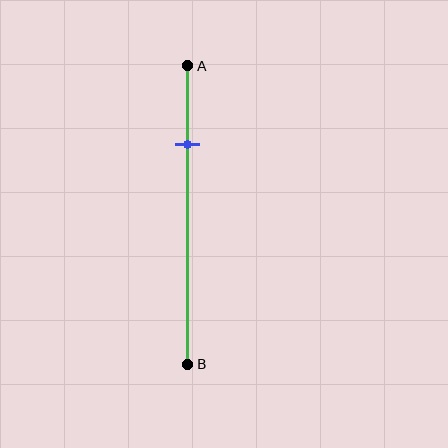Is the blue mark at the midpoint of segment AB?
No, the mark is at about 25% from A, not at the 50% midpoint.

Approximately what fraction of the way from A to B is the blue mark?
The blue mark is approximately 25% of the way from A to B.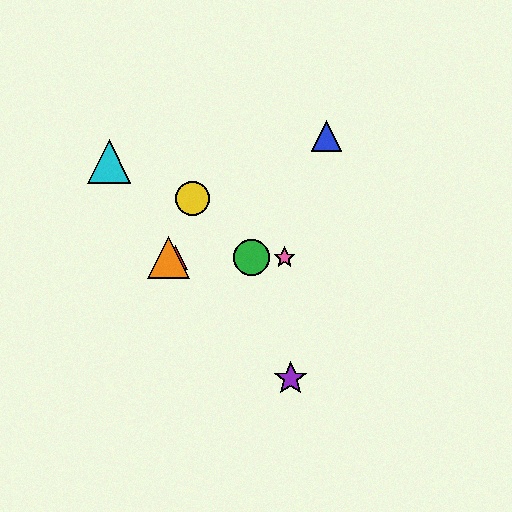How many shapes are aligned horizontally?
4 shapes (the red triangle, the green circle, the orange triangle, the pink star) are aligned horizontally.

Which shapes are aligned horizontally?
The red triangle, the green circle, the orange triangle, the pink star are aligned horizontally.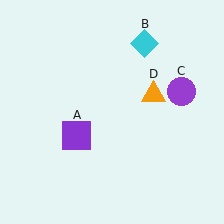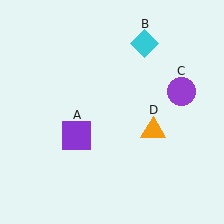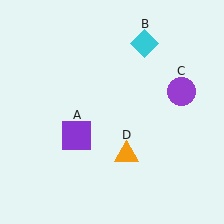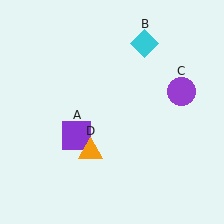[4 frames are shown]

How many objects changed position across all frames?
1 object changed position: orange triangle (object D).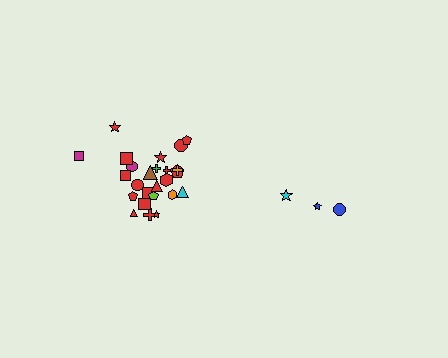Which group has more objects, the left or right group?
The left group.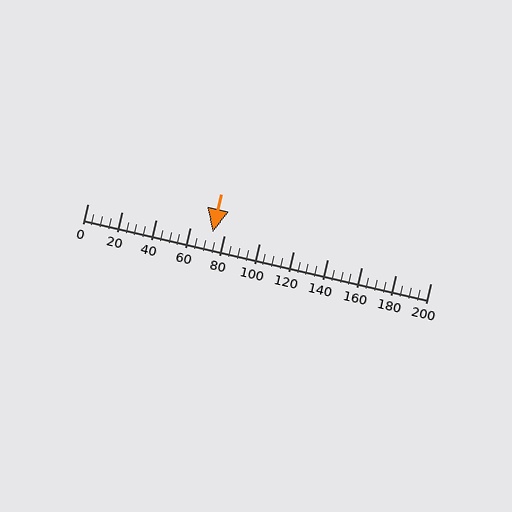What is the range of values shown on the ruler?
The ruler shows values from 0 to 200.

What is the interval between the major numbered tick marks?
The major tick marks are spaced 20 units apart.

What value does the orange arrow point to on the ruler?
The orange arrow points to approximately 73.